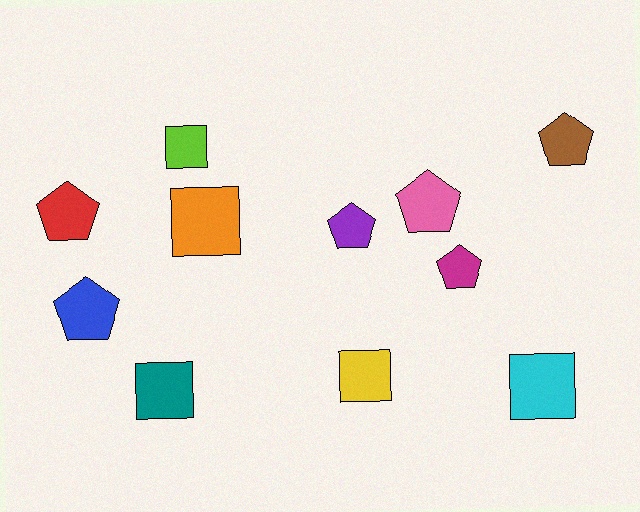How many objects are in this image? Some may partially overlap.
There are 11 objects.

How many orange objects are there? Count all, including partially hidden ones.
There is 1 orange object.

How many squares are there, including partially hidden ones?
There are 5 squares.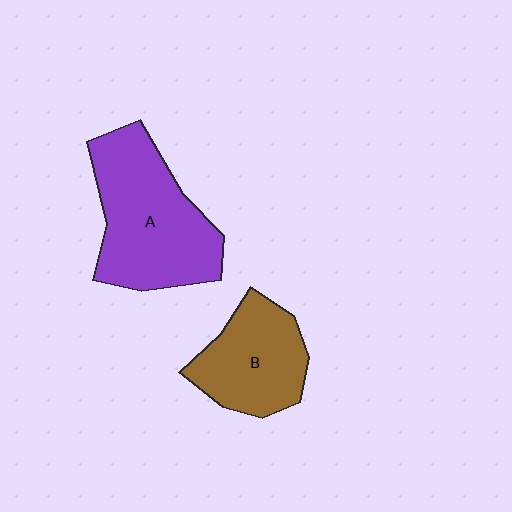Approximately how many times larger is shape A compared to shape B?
Approximately 1.5 times.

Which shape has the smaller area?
Shape B (brown).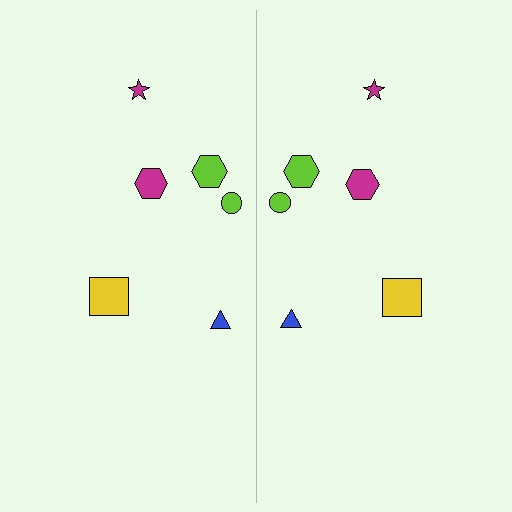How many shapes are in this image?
There are 12 shapes in this image.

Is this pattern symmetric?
Yes, this pattern has bilateral (reflection) symmetry.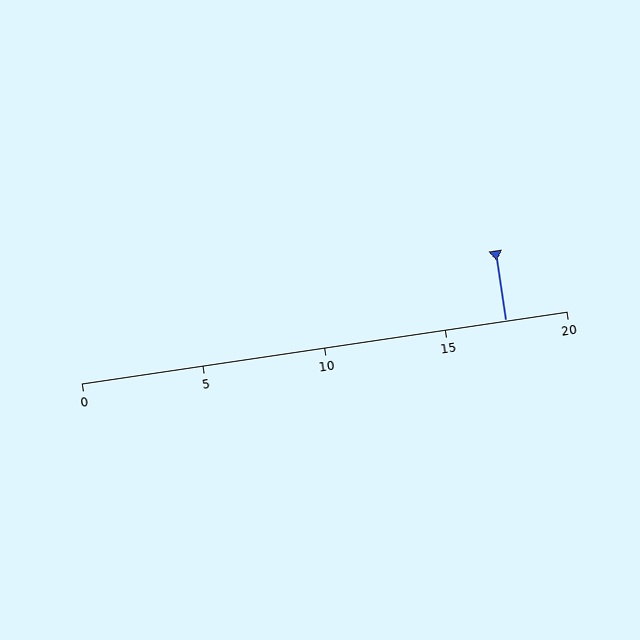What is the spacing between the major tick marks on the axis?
The major ticks are spaced 5 apart.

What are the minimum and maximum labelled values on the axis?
The axis runs from 0 to 20.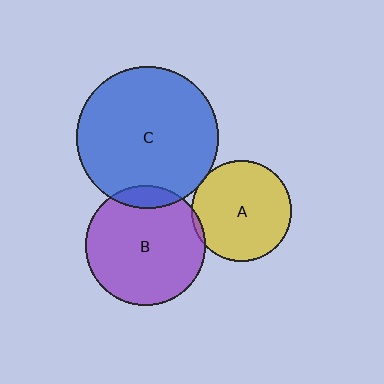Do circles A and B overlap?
Yes.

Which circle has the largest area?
Circle C (blue).